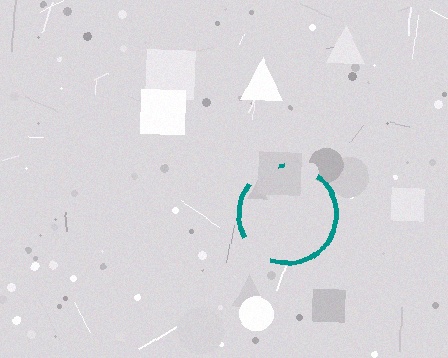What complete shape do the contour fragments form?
The contour fragments form a circle.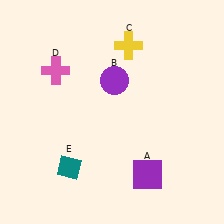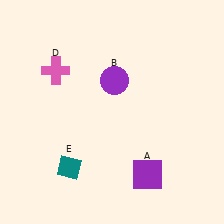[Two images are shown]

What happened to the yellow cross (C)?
The yellow cross (C) was removed in Image 2. It was in the top-right area of Image 1.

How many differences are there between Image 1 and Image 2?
There is 1 difference between the two images.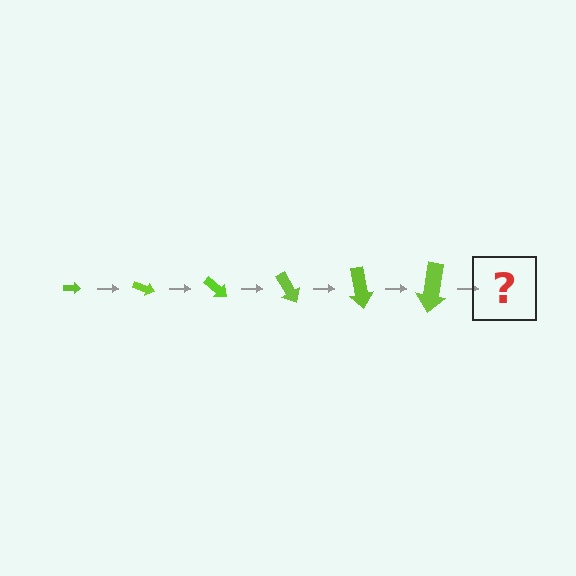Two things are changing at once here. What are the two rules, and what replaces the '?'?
The two rules are that the arrow grows larger each step and it rotates 20 degrees each step. The '?' should be an arrow, larger than the previous one and rotated 120 degrees from the start.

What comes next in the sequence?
The next element should be an arrow, larger than the previous one and rotated 120 degrees from the start.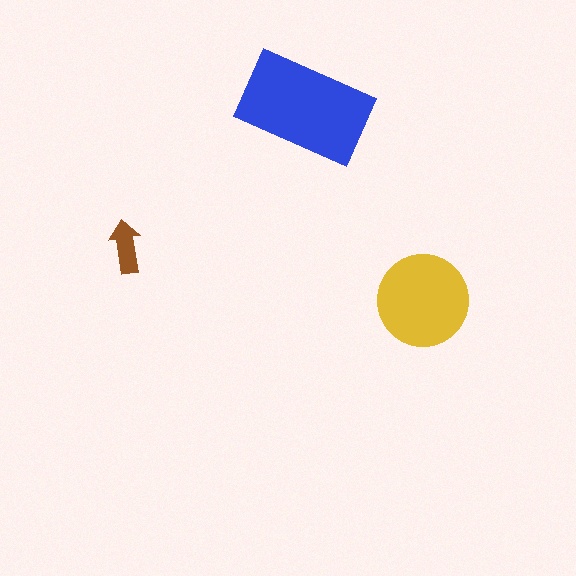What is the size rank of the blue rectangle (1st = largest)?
1st.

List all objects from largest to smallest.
The blue rectangle, the yellow circle, the brown arrow.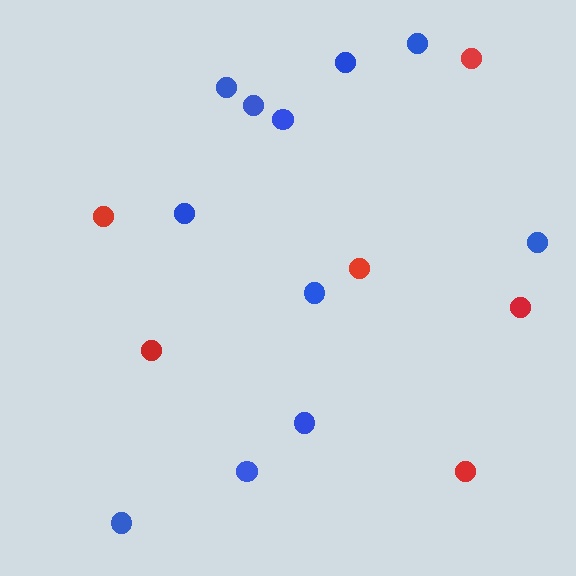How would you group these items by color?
There are 2 groups: one group of blue circles (11) and one group of red circles (6).